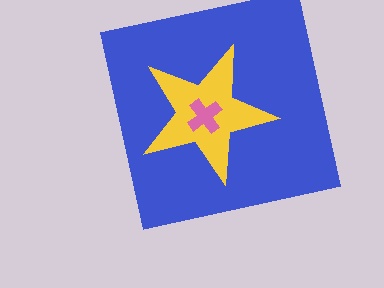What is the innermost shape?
The pink cross.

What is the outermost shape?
The blue square.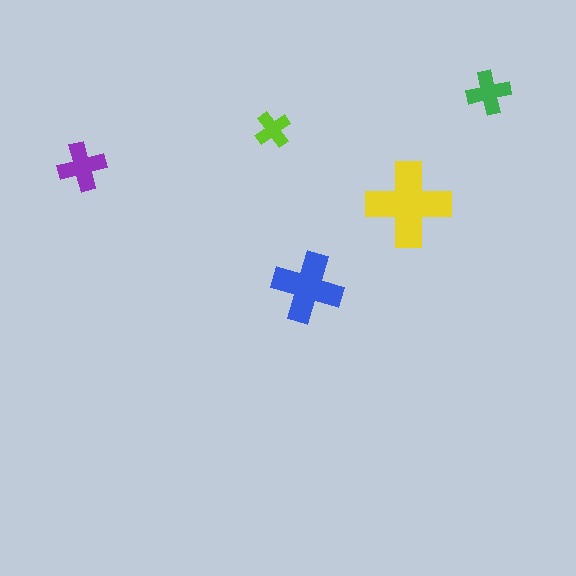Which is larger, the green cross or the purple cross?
The purple one.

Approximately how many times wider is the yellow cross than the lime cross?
About 2.5 times wider.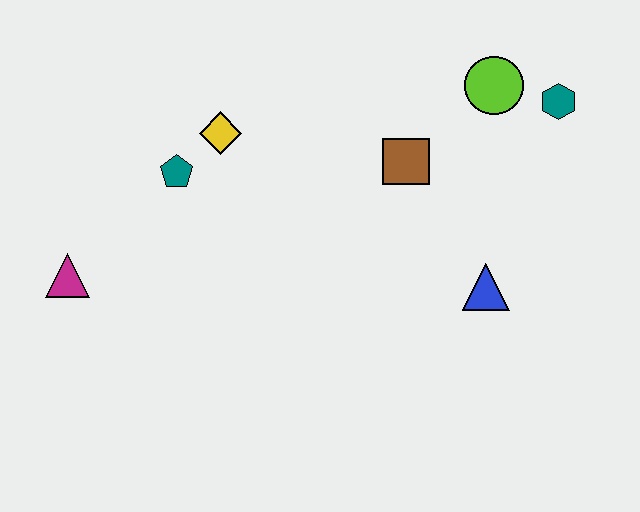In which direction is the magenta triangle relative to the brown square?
The magenta triangle is to the left of the brown square.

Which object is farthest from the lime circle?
The magenta triangle is farthest from the lime circle.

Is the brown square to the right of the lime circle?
No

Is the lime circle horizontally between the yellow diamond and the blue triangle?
No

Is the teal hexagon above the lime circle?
No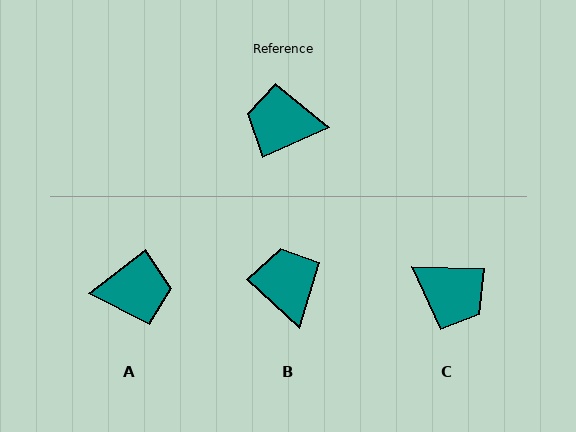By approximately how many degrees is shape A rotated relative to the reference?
Approximately 167 degrees clockwise.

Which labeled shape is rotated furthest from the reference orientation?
A, about 167 degrees away.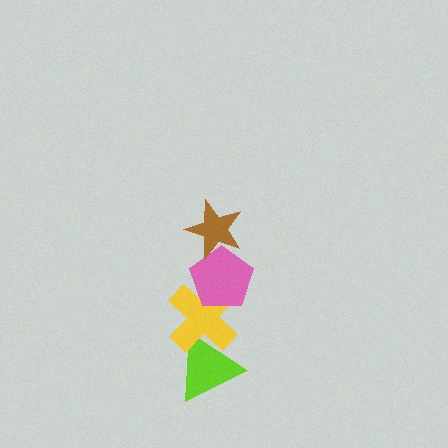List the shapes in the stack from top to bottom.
From top to bottom: the brown star, the pink pentagon, the yellow cross, the lime triangle.